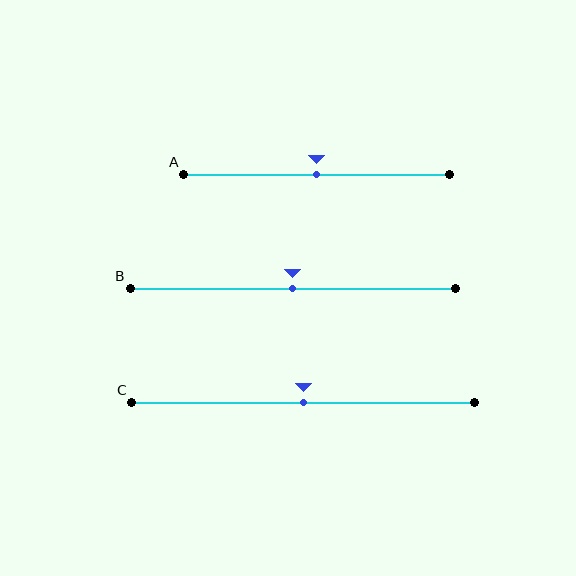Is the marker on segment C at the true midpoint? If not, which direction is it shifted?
Yes, the marker on segment C is at the true midpoint.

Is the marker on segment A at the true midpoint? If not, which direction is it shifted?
Yes, the marker on segment A is at the true midpoint.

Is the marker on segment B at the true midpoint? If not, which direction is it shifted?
Yes, the marker on segment B is at the true midpoint.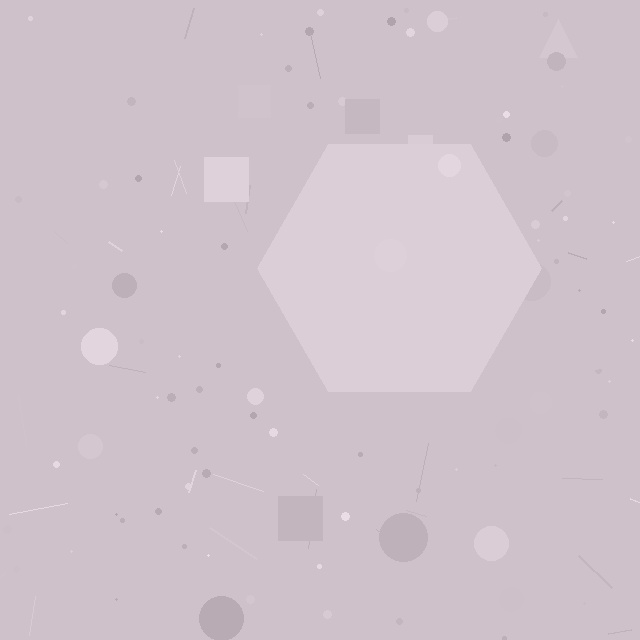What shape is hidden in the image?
A hexagon is hidden in the image.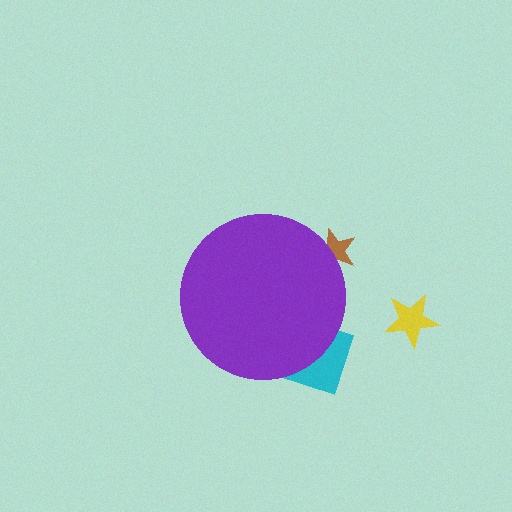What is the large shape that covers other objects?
A purple circle.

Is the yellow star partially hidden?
No, the yellow star is fully visible.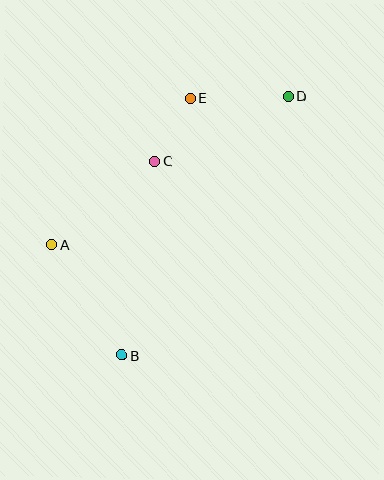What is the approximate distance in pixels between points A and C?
The distance between A and C is approximately 133 pixels.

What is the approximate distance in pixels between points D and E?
The distance between D and E is approximately 98 pixels.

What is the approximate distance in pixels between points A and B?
The distance between A and B is approximately 131 pixels.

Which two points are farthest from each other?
Points B and D are farthest from each other.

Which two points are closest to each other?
Points C and E are closest to each other.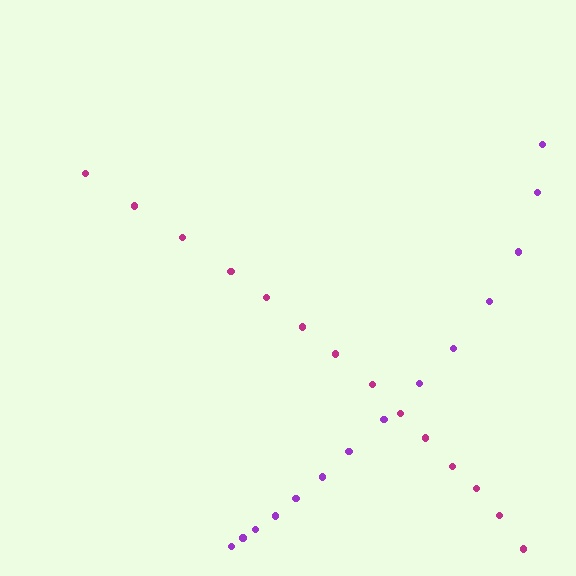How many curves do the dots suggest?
There are 2 distinct paths.